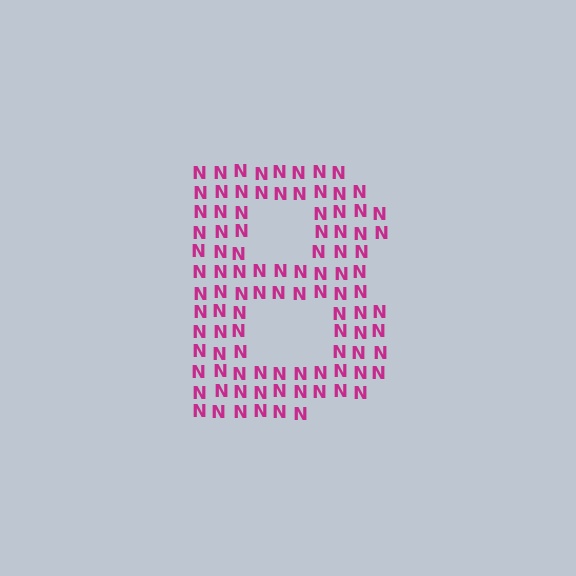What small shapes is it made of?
It is made of small letter N's.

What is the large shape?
The large shape is the letter B.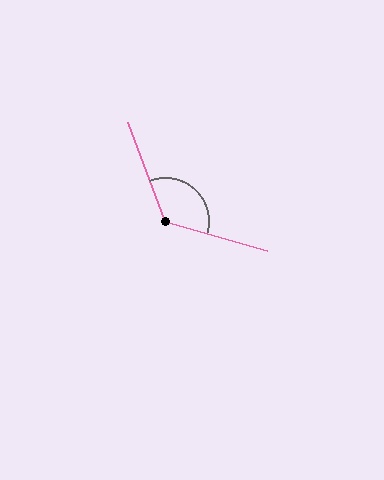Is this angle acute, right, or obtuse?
It is obtuse.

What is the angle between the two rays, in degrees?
Approximately 126 degrees.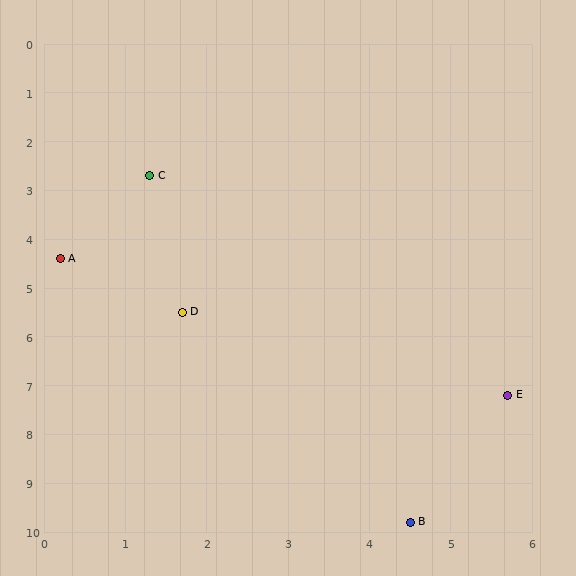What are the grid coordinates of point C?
Point C is at approximately (1.3, 2.7).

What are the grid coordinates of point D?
Point D is at approximately (1.7, 5.5).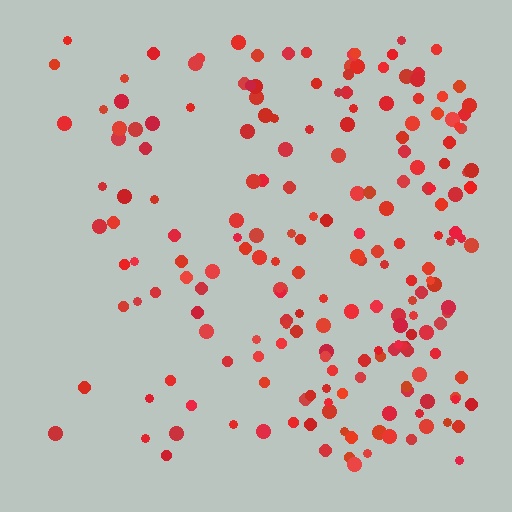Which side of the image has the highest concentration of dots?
The right.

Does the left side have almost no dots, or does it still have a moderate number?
Still a moderate number, just noticeably fewer than the right.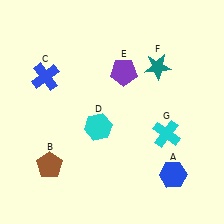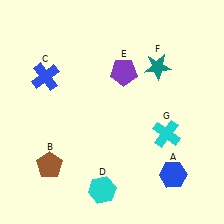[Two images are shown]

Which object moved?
The cyan hexagon (D) moved down.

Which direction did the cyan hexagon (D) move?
The cyan hexagon (D) moved down.